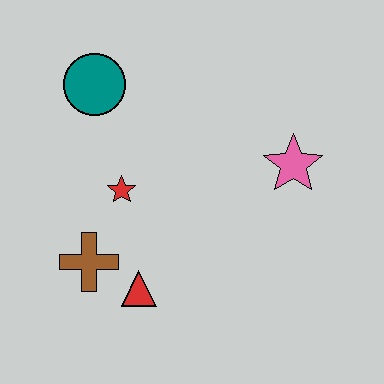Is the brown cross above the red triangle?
Yes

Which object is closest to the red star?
The brown cross is closest to the red star.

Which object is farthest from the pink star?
The brown cross is farthest from the pink star.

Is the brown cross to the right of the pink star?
No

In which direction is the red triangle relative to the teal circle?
The red triangle is below the teal circle.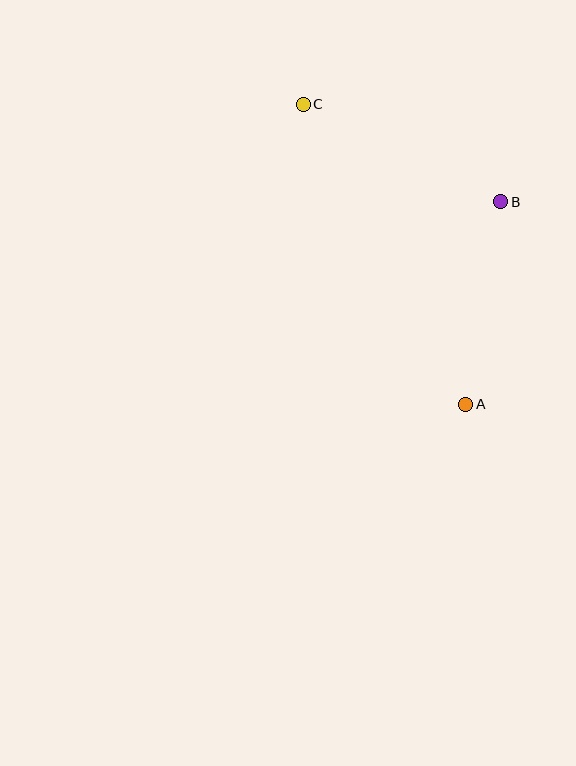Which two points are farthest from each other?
Points A and C are farthest from each other.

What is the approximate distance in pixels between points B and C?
The distance between B and C is approximately 220 pixels.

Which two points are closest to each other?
Points A and B are closest to each other.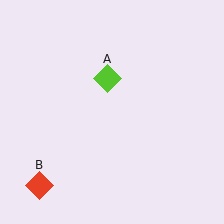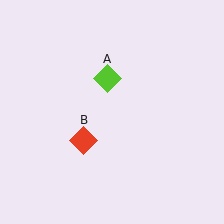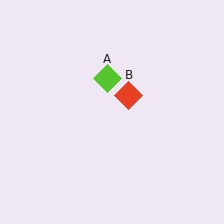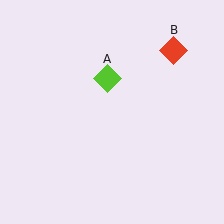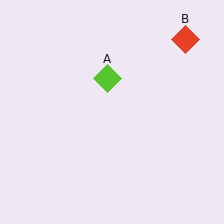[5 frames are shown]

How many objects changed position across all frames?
1 object changed position: red diamond (object B).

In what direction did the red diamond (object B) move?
The red diamond (object B) moved up and to the right.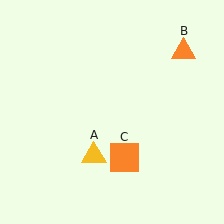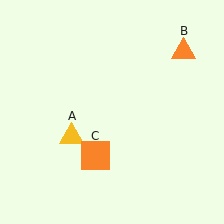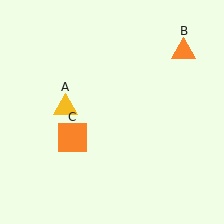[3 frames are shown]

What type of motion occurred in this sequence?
The yellow triangle (object A), orange square (object C) rotated clockwise around the center of the scene.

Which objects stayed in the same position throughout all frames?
Orange triangle (object B) remained stationary.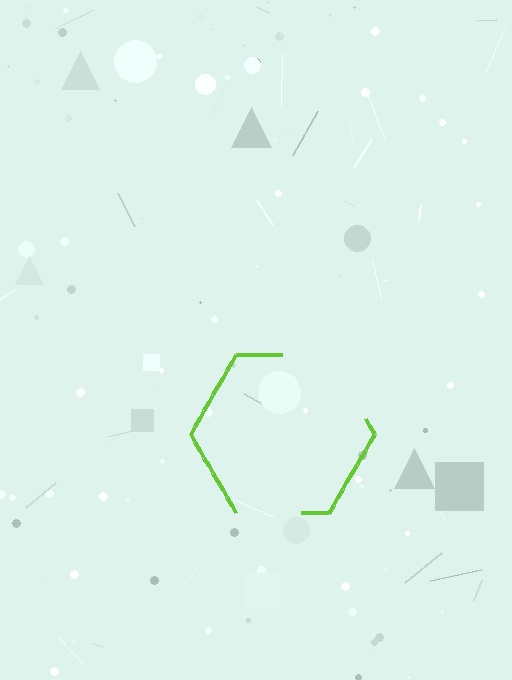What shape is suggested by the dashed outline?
The dashed outline suggests a hexagon.